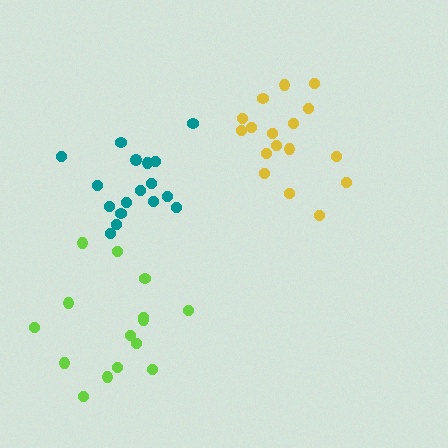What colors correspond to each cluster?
The clusters are colored: yellow, teal, lime.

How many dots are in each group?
Group 1: 17 dots, Group 2: 17 dots, Group 3: 15 dots (49 total).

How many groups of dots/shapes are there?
There are 3 groups.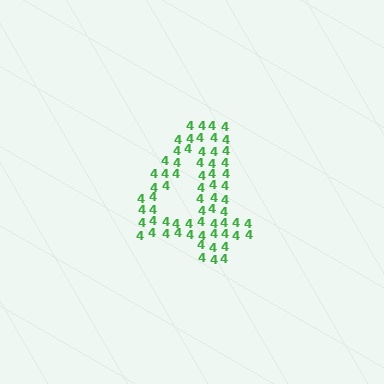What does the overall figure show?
The overall figure shows the digit 4.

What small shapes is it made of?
It is made of small digit 4's.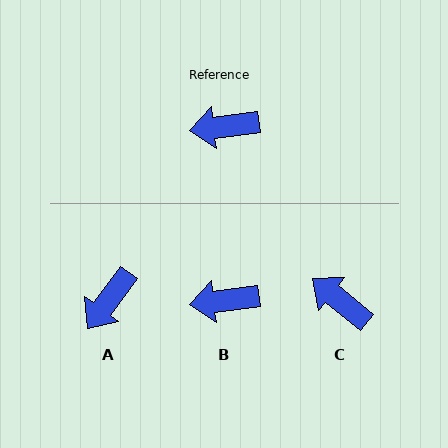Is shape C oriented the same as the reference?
No, it is off by about 45 degrees.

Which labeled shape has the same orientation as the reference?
B.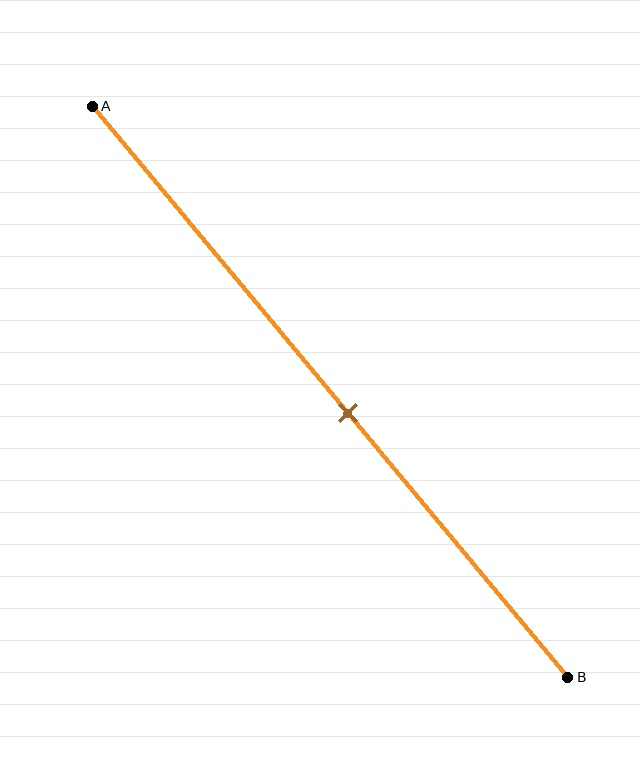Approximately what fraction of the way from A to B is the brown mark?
The brown mark is approximately 55% of the way from A to B.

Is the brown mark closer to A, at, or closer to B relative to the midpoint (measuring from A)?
The brown mark is closer to point B than the midpoint of segment AB.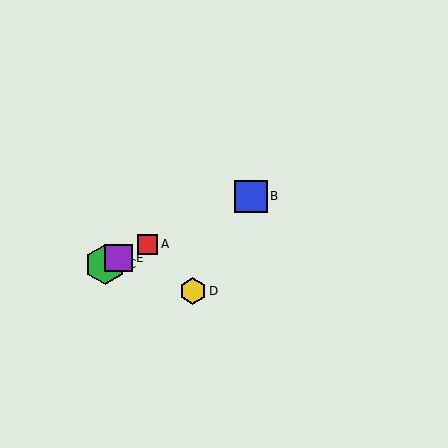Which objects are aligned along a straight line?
Objects A, B, C, E are aligned along a straight line.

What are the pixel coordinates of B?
Object B is at (251, 196).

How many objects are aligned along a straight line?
4 objects (A, B, C, E) are aligned along a straight line.